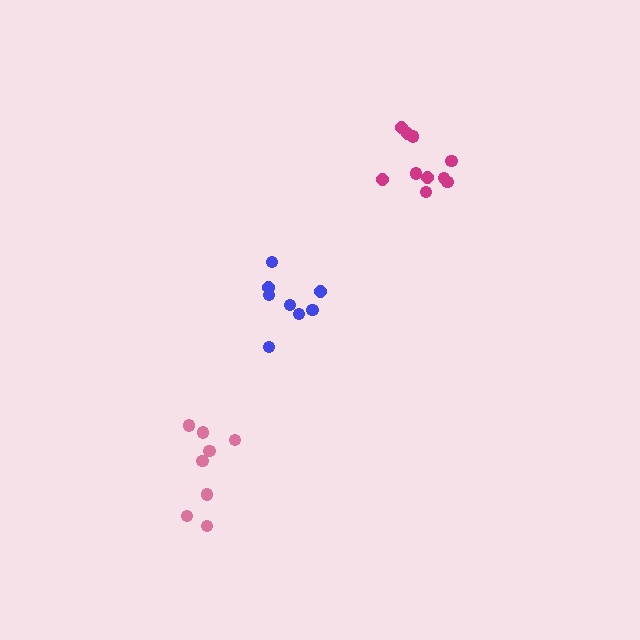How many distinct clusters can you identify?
There are 3 distinct clusters.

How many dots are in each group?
Group 1: 9 dots, Group 2: 8 dots, Group 3: 10 dots (27 total).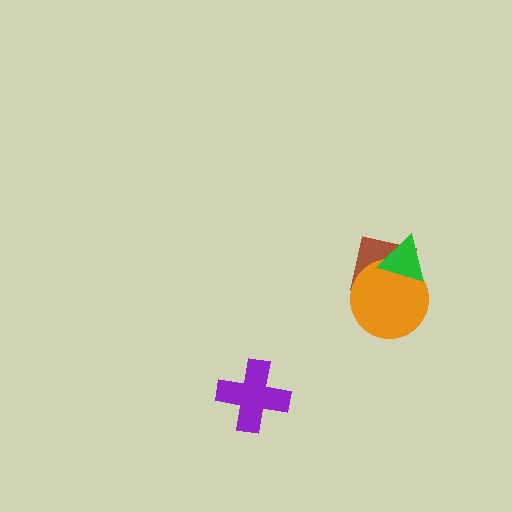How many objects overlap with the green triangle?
2 objects overlap with the green triangle.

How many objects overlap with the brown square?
2 objects overlap with the brown square.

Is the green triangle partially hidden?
No, no other shape covers it.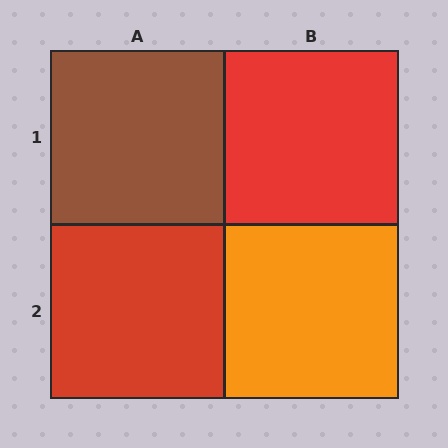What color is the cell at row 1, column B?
Red.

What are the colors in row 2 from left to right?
Red, orange.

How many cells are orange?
1 cell is orange.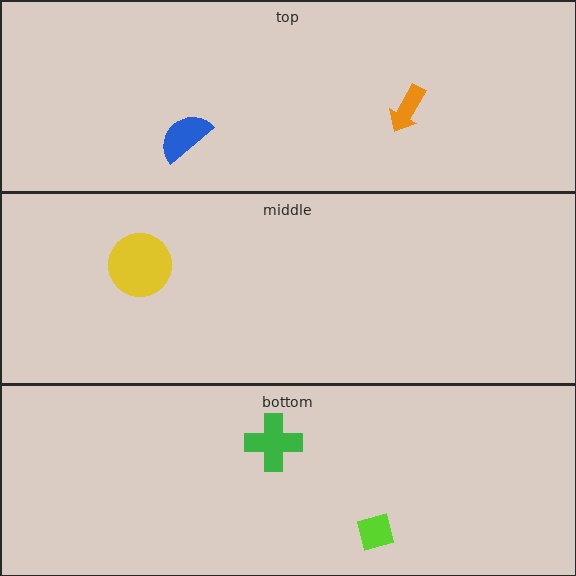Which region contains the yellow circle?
The middle region.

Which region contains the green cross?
The bottom region.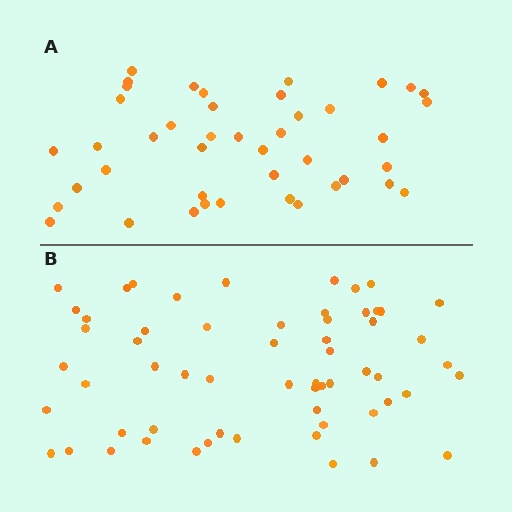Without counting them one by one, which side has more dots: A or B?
Region B (the bottom region) has more dots.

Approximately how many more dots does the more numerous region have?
Region B has approximately 15 more dots than region A.